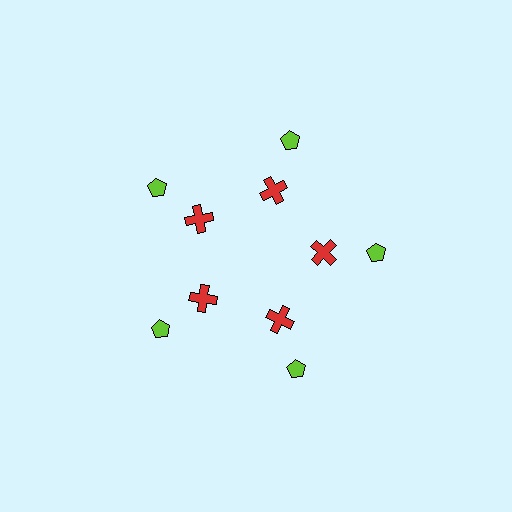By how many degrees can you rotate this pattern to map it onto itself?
The pattern maps onto itself every 72 degrees of rotation.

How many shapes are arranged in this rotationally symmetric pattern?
There are 10 shapes, arranged in 5 groups of 2.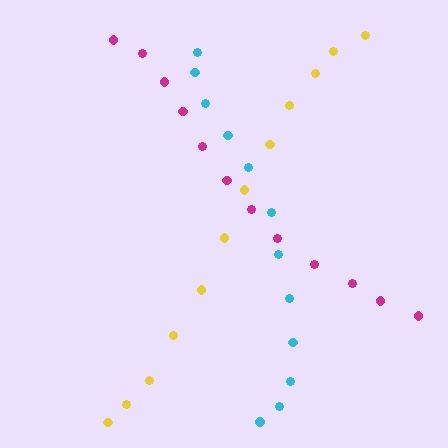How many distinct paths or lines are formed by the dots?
There are 3 distinct paths.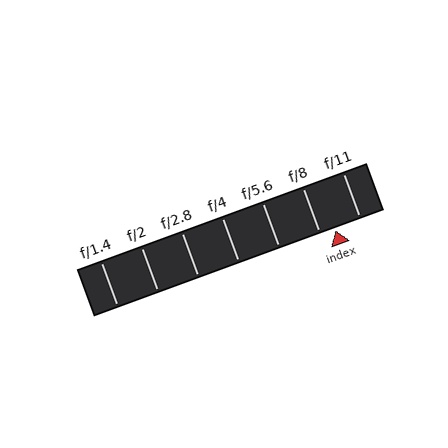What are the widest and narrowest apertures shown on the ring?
The widest aperture shown is f/1.4 and the narrowest is f/11.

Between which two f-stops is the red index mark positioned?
The index mark is between f/8 and f/11.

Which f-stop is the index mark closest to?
The index mark is closest to f/8.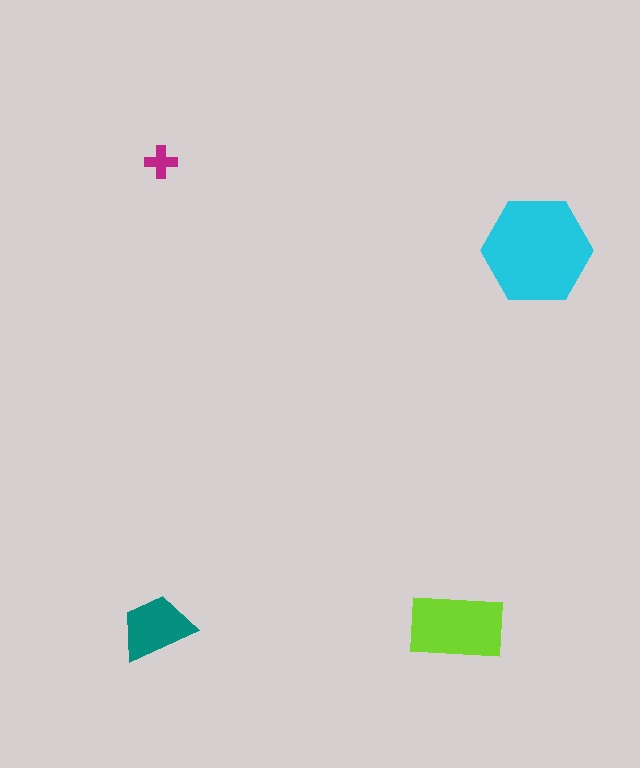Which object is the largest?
The cyan hexagon.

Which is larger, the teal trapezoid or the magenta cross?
The teal trapezoid.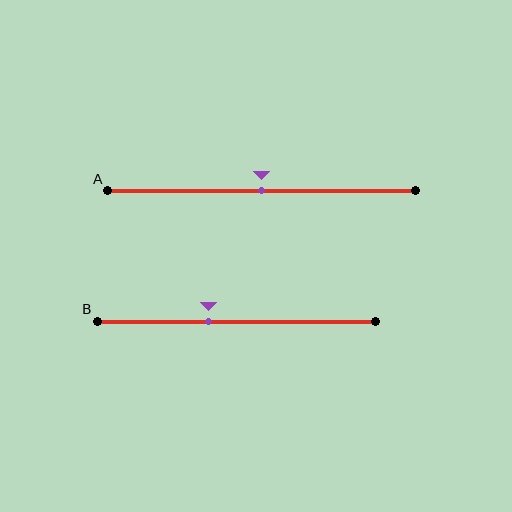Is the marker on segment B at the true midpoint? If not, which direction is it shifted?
No, the marker on segment B is shifted to the left by about 10% of the segment length.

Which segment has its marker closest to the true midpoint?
Segment A has its marker closest to the true midpoint.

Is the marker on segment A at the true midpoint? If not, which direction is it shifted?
Yes, the marker on segment A is at the true midpoint.